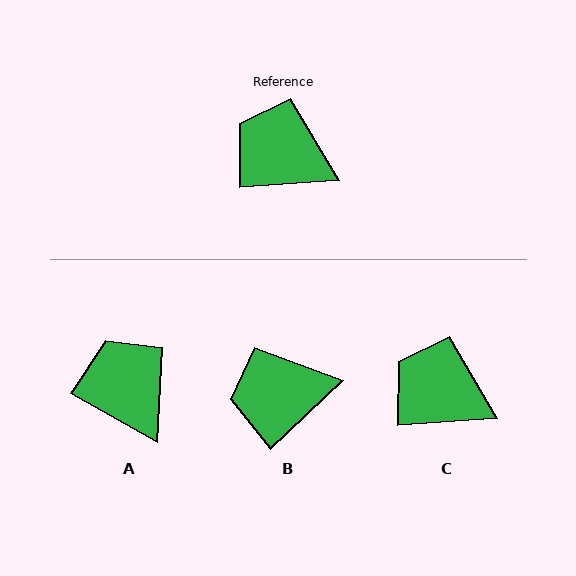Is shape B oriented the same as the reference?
No, it is off by about 39 degrees.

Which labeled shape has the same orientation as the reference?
C.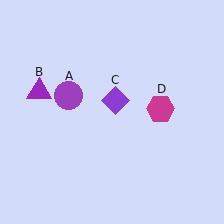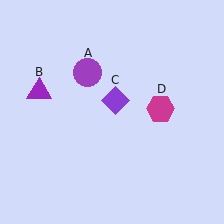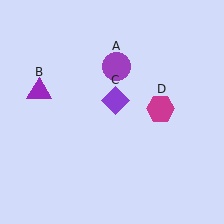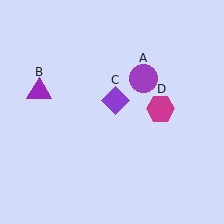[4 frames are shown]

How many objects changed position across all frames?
1 object changed position: purple circle (object A).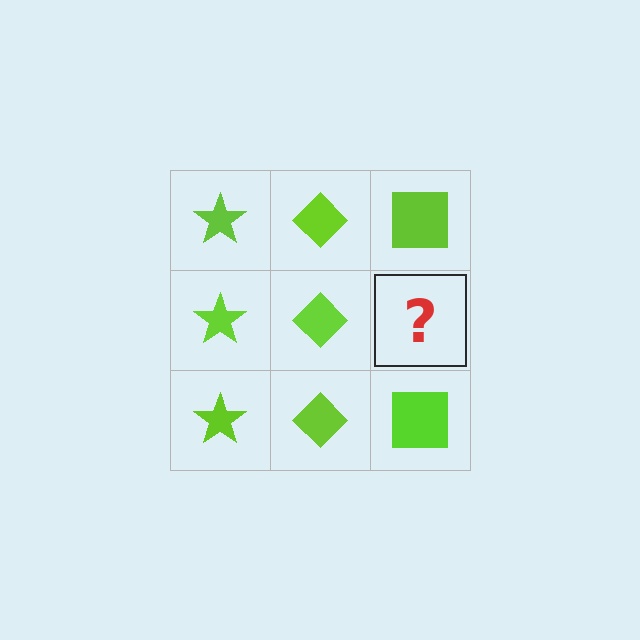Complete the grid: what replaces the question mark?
The question mark should be replaced with a lime square.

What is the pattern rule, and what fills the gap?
The rule is that each column has a consistent shape. The gap should be filled with a lime square.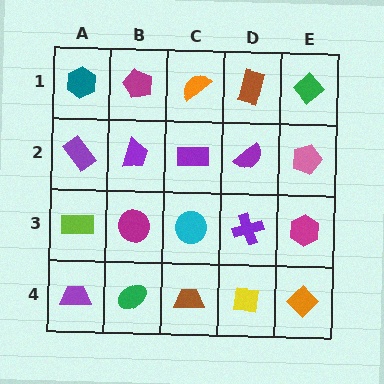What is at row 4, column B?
A green ellipse.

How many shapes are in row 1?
5 shapes.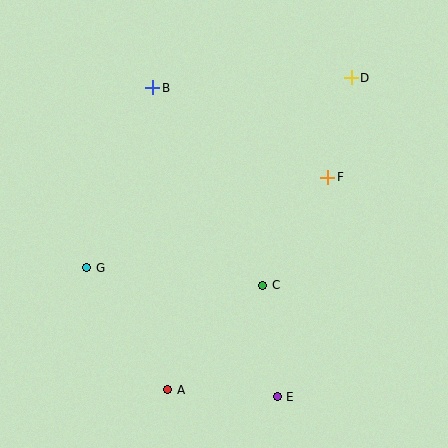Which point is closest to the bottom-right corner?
Point E is closest to the bottom-right corner.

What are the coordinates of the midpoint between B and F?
The midpoint between B and F is at (240, 133).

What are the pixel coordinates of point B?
Point B is at (153, 88).